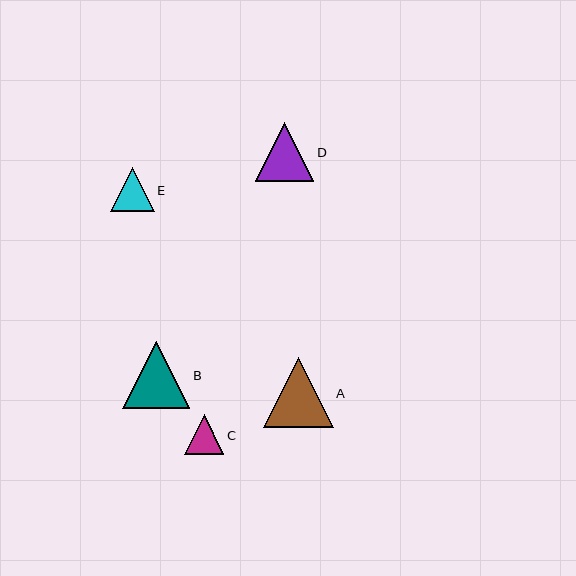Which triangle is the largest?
Triangle A is the largest with a size of approximately 69 pixels.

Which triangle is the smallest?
Triangle C is the smallest with a size of approximately 40 pixels.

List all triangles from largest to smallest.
From largest to smallest: A, B, D, E, C.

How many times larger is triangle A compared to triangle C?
Triangle A is approximately 1.8 times the size of triangle C.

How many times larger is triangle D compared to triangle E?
Triangle D is approximately 1.3 times the size of triangle E.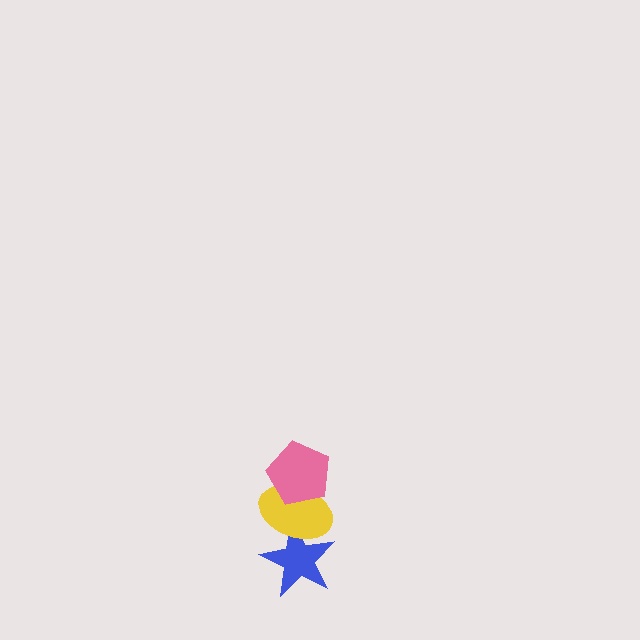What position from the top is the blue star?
The blue star is 3rd from the top.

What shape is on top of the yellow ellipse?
The pink pentagon is on top of the yellow ellipse.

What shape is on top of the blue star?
The yellow ellipse is on top of the blue star.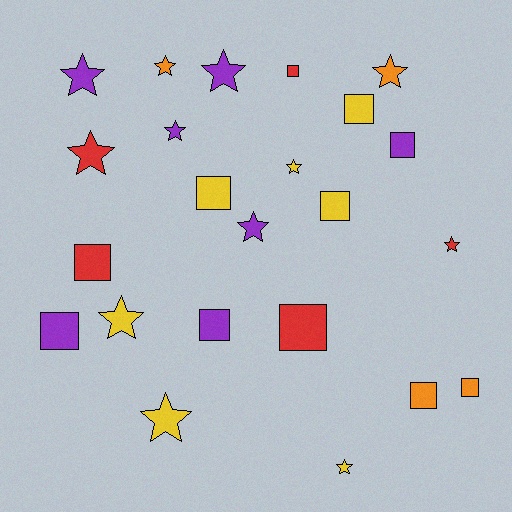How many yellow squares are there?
There are 3 yellow squares.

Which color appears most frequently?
Yellow, with 7 objects.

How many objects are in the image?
There are 23 objects.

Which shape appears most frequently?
Star, with 12 objects.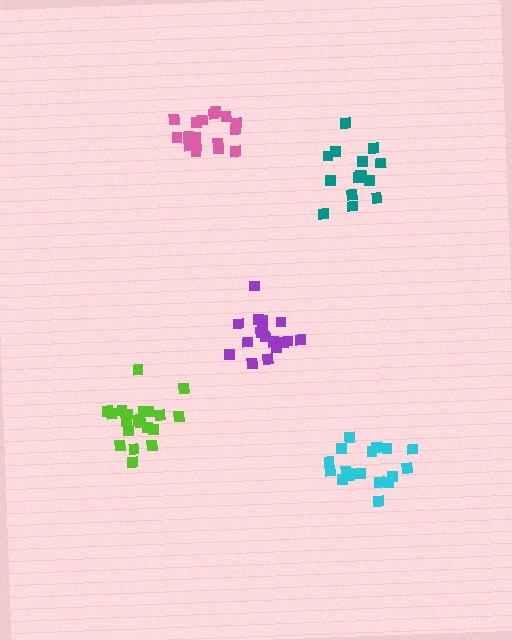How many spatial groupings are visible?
There are 5 spatial groupings.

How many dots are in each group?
Group 1: 17 dots, Group 2: 15 dots, Group 3: 18 dots, Group 4: 20 dots, Group 5: 17 dots (87 total).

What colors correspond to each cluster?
The clusters are colored: purple, teal, cyan, lime, pink.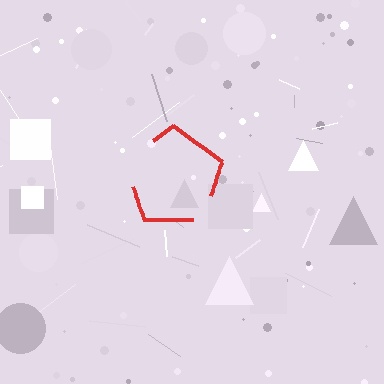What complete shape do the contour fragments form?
The contour fragments form a pentagon.